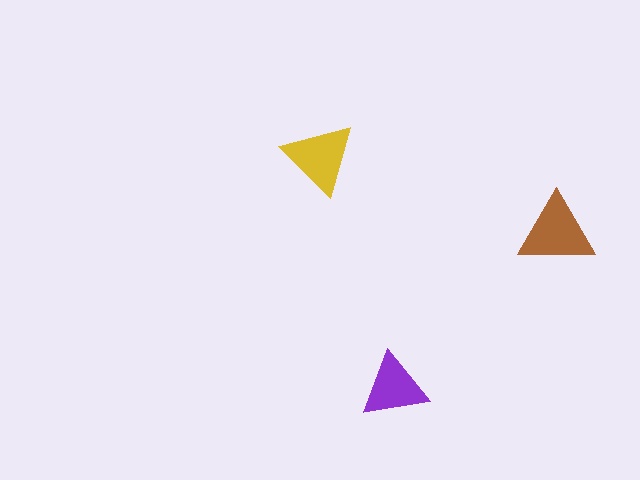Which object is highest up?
The yellow triangle is topmost.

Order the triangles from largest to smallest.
the brown one, the yellow one, the purple one.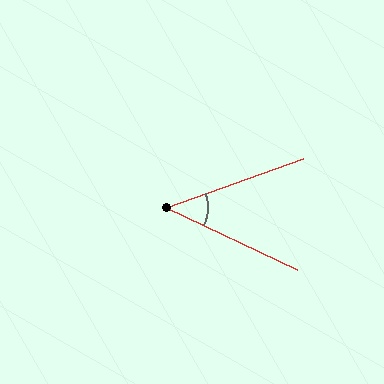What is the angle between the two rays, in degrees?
Approximately 45 degrees.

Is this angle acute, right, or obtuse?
It is acute.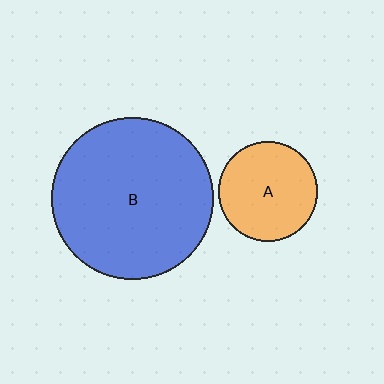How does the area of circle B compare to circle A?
Approximately 2.7 times.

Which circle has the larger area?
Circle B (blue).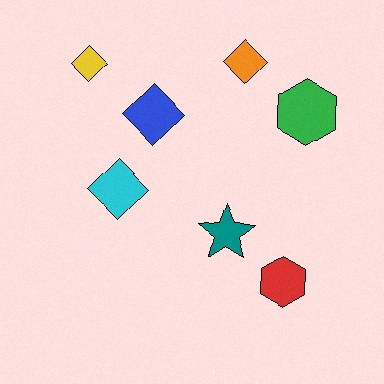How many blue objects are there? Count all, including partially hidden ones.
There is 1 blue object.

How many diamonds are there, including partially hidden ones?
There are 4 diamonds.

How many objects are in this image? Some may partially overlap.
There are 7 objects.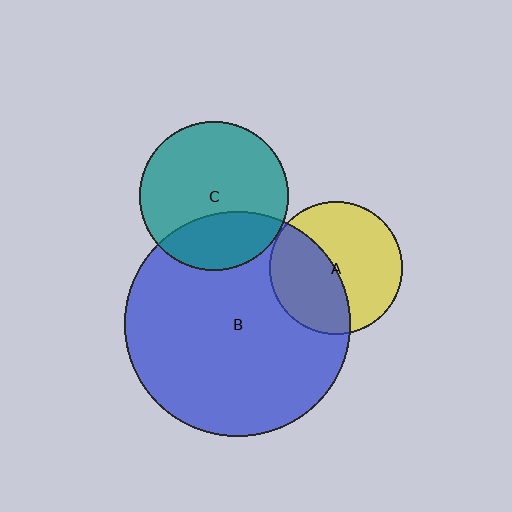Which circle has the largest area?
Circle B (blue).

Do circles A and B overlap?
Yes.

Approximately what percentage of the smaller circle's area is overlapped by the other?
Approximately 45%.